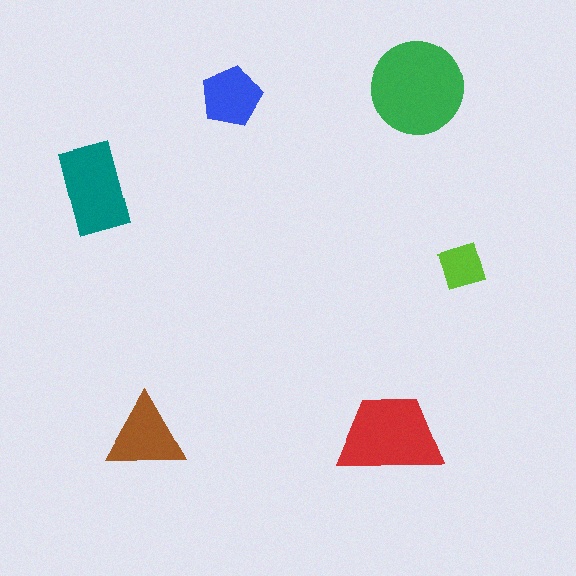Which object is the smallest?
The lime diamond.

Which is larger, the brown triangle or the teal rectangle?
The teal rectangle.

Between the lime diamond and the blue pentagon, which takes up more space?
The blue pentagon.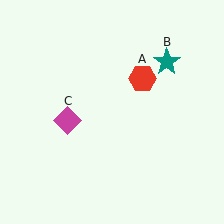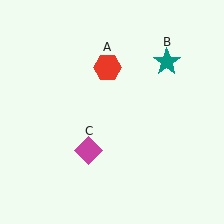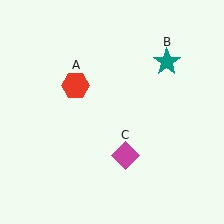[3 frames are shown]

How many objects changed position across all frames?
2 objects changed position: red hexagon (object A), magenta diamond (object C).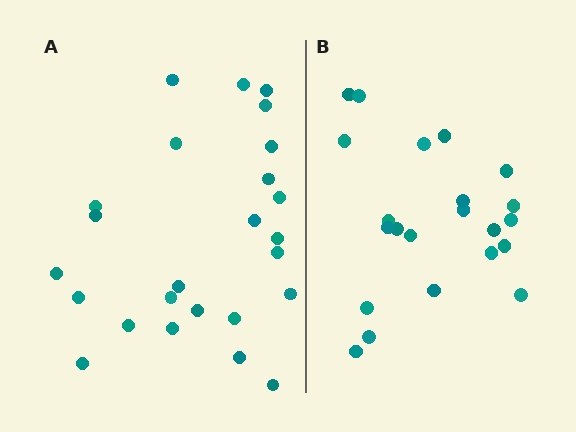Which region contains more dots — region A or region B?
Region A (the left region) has more dots.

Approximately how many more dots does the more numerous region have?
Region A has just a few more — roughly 2 or 3 more dots than region B.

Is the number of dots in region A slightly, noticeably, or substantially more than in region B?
Region A has only slightly more — the two regions are fairly close. The ratio is roughly 1.1 to 1.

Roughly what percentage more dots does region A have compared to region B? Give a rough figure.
About 15% more.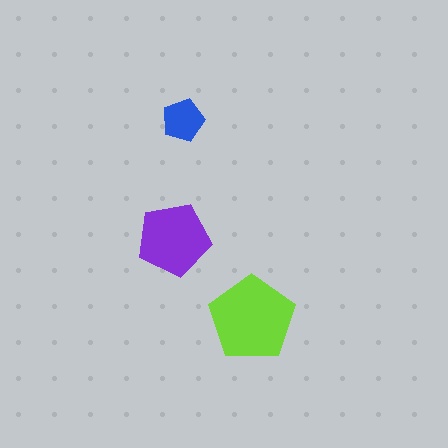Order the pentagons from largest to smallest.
the lime one, the purple one, the blue one.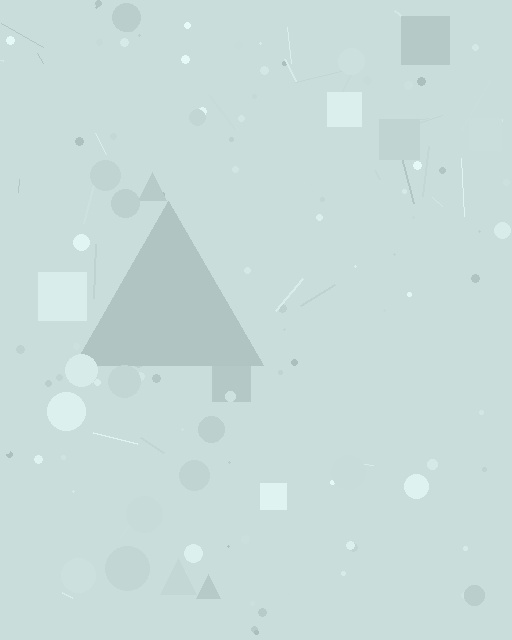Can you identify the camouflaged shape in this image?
The camouflaged shape is a triangle.